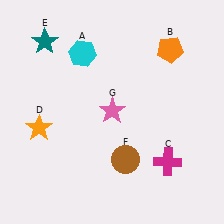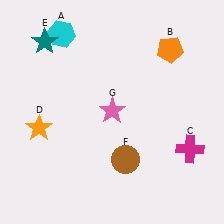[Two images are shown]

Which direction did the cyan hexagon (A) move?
The cyan hexagon (A) moved left.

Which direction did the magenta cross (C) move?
The magenta cross (C) moved right.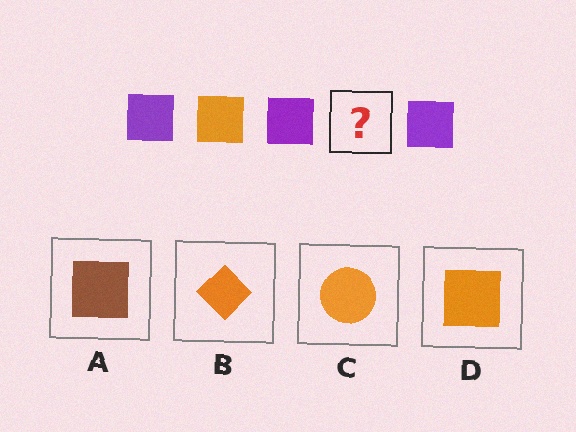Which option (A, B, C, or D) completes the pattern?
D.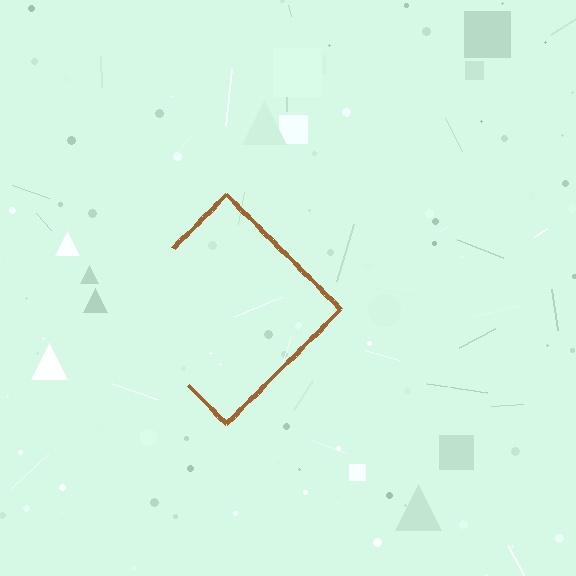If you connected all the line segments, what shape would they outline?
They would outline a diamond.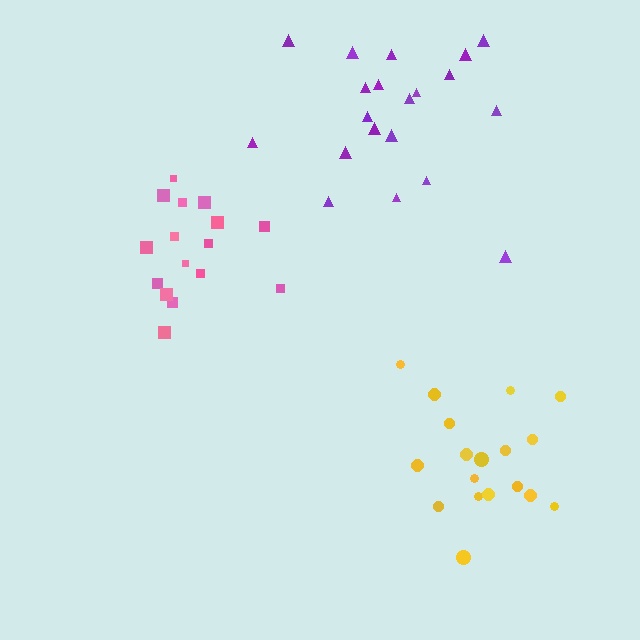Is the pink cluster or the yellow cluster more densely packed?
Pink.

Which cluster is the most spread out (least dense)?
Purple.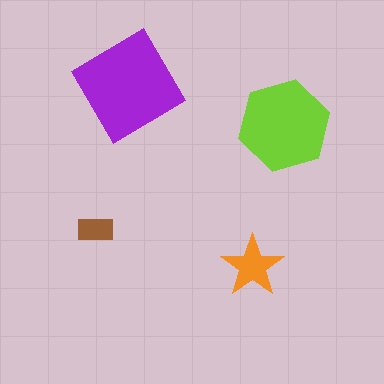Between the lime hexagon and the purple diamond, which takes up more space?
The purple diamond.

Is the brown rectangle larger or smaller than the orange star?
Smaller.